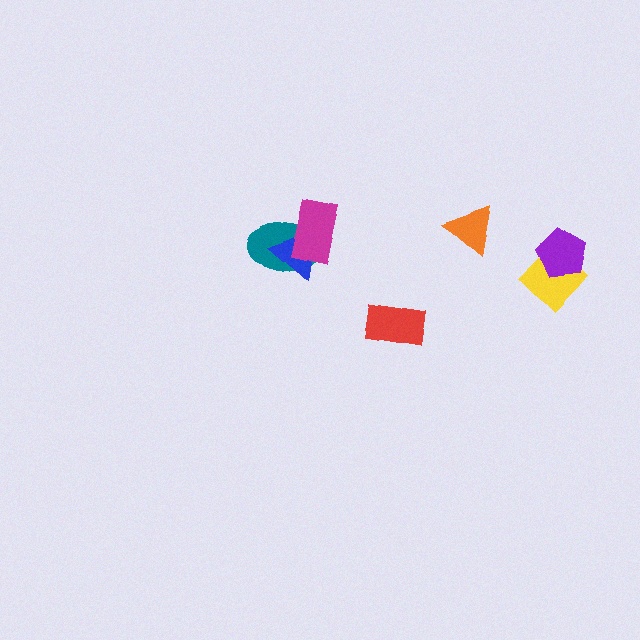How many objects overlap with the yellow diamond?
1 object overlaps with the yellow diamond.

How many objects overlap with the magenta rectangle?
2 objects overlap with the magenta rectangle.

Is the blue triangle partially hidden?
Yes, it is partially covered by another shape.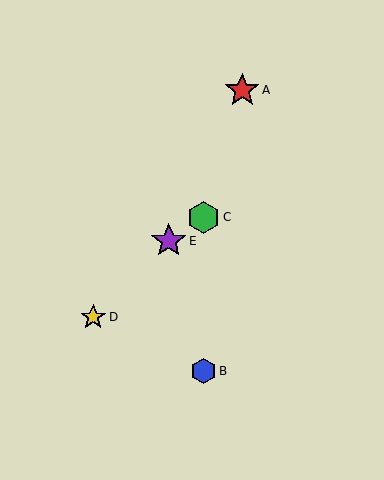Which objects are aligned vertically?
Objects B, C are aligned vertically.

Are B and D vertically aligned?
No, B is at x≈204 and D is at x≈93.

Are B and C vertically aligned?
Yes, both are at x≈204.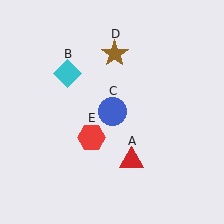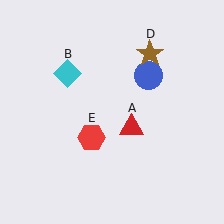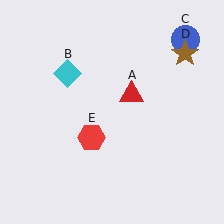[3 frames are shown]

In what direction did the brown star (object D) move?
The brown star (object D) moved right.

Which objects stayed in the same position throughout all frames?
Cyan diamond (object B) and red hexagon (object E) remained stationary.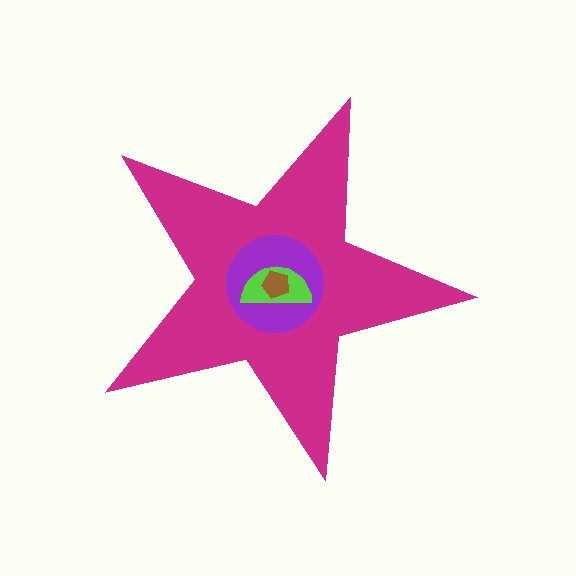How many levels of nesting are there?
4.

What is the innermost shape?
The brown pentagon.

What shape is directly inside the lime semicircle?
The brown pentagon.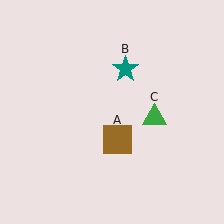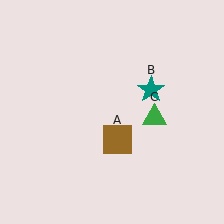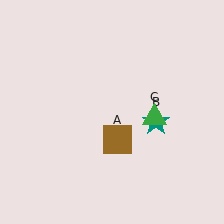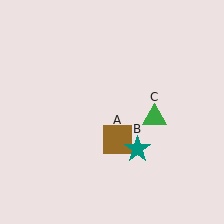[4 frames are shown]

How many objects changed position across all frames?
1 object changed position: teal star (object B).